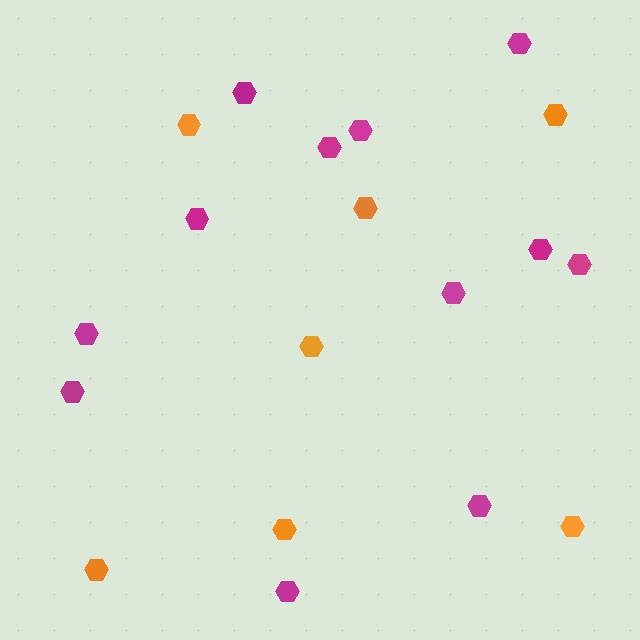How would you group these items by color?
There are 2 groups: one group of orange hexagons (7) and one group of magenta hexagons (12).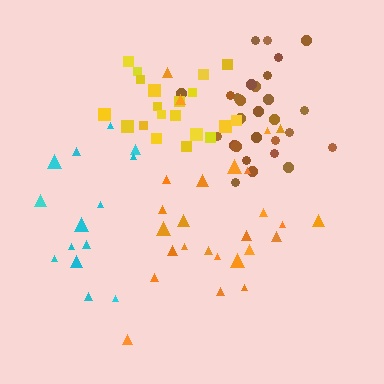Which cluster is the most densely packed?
Yellow.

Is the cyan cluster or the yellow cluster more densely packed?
Yellow.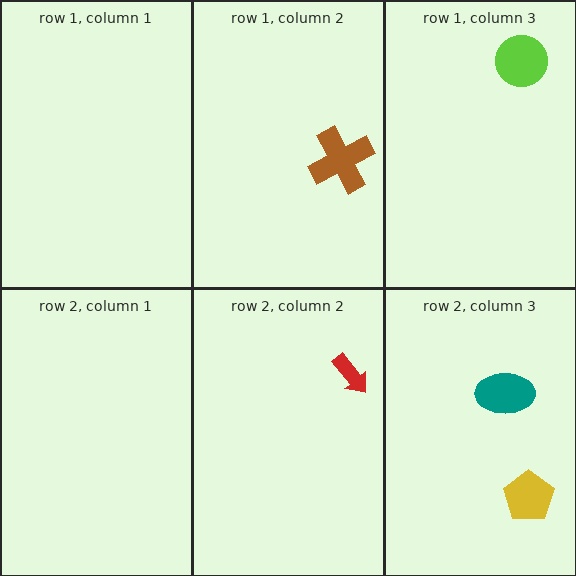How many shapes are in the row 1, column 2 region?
1.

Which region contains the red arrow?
The row 2, column 2 region.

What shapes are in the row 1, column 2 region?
The brown cross.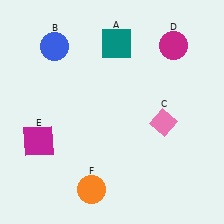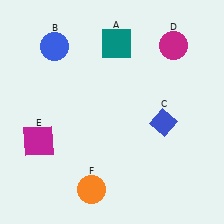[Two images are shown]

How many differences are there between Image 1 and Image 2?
There is 1 difference between the two images.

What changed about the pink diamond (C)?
In Image 1, C is pink. In Image 2, it changed to blue.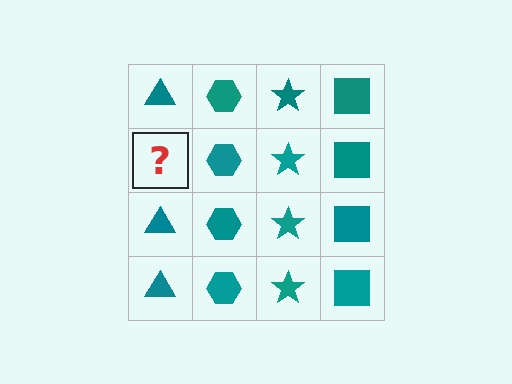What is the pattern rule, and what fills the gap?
The rule is that each column has a consistent shape. The gap should be filled with a teal triangle.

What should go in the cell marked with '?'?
The missing cell should contain a teal triangle.